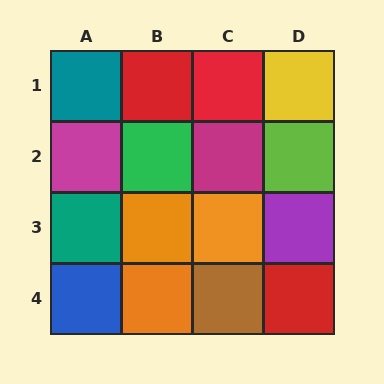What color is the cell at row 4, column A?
Blue.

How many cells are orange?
3 cells are orange.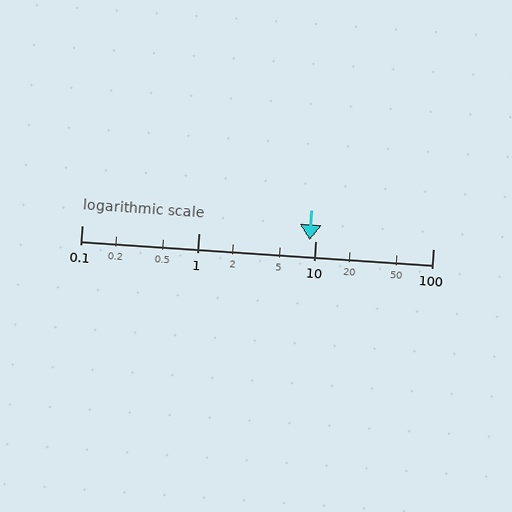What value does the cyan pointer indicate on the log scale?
The pointer indicates approximately 8.9.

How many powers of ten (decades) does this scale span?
The scale spans 3 decades, from 0.1 to 100.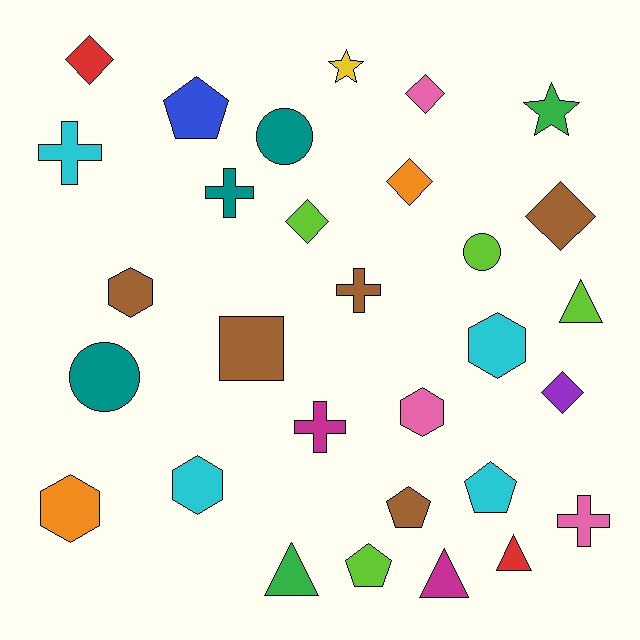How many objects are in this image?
There are 30 objects.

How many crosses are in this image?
There are 5 crosses.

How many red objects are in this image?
There are 2 red objects.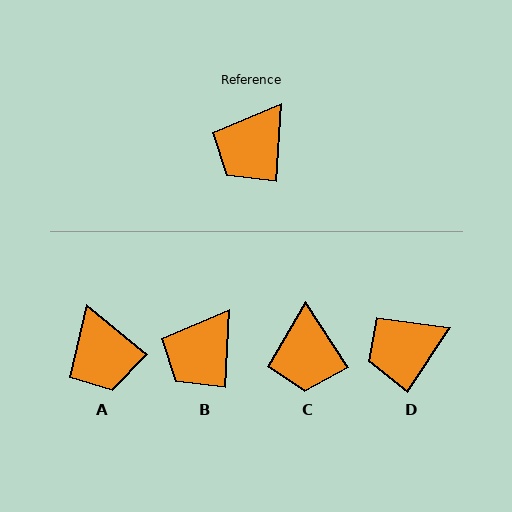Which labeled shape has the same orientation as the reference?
B.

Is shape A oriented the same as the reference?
No, it is off by about 54 degrees.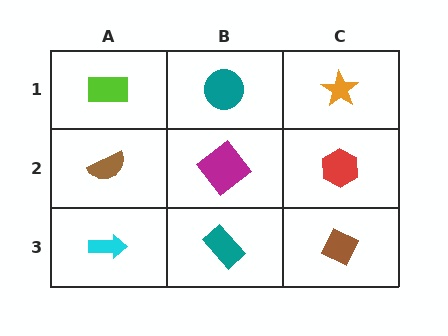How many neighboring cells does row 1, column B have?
3.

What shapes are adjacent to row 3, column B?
A magenta diamond (row 2, column B), a cyan arrow (row 3, column A), a brown diamond (row 3, column C).